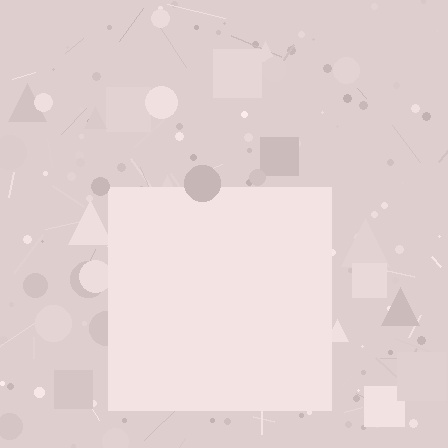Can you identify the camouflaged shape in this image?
The camouflaged shape is a square.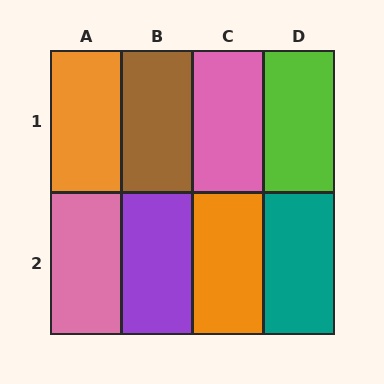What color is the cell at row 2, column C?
Orange.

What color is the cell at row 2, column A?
Pink.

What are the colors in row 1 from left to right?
Orange, brown, pink, lime.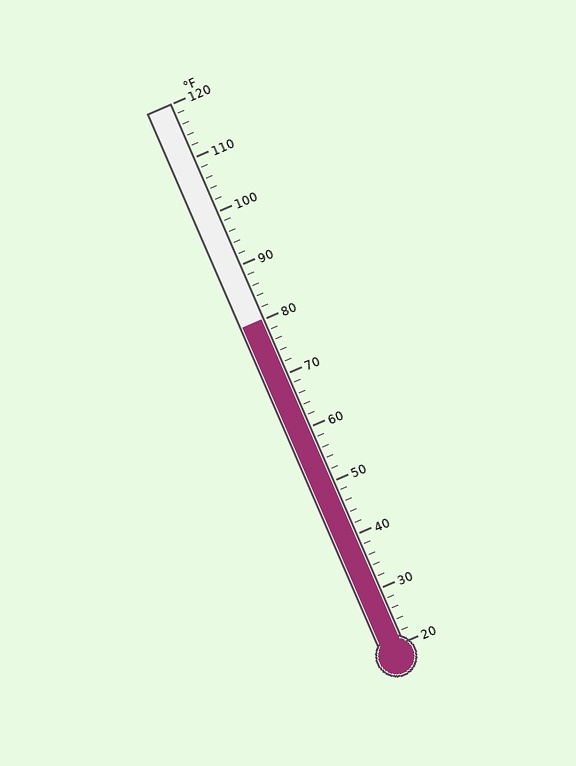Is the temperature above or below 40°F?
The temperature is above 40°F.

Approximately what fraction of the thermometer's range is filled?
The thermometer is filled to approximately 60% of its range.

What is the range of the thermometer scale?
The thermometer scale ranges from 20°F to 120°F.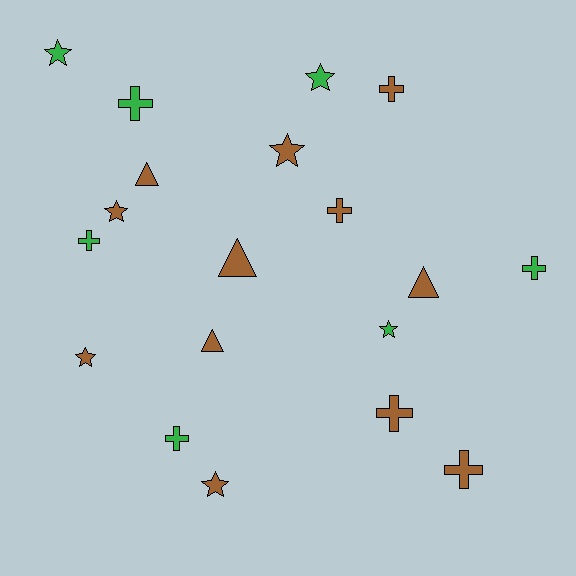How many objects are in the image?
There are 19 objects.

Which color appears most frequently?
Brown, with 12 objects.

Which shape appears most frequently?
Cross, with 8 objects.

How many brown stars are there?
There are 4 brown stars.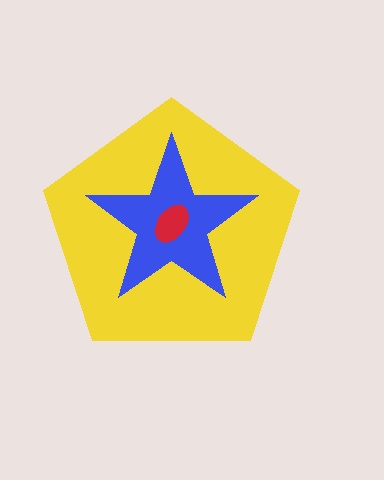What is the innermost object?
The red ellipse.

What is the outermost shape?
The yellow pentagon.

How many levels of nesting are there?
3.